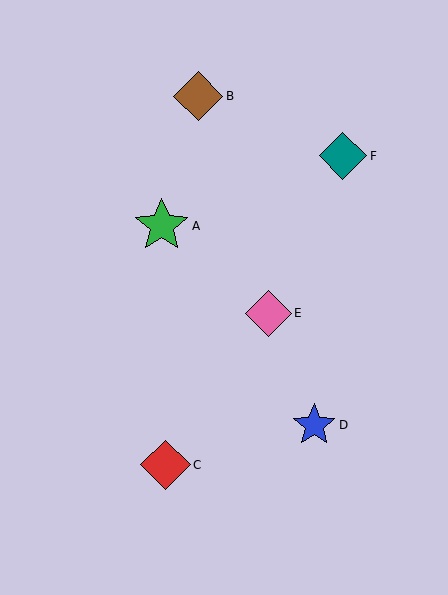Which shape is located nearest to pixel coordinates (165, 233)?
The green star (labeled A) at (162, 226) is nearest to that location.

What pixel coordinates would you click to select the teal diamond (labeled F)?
Click at (343, 156) to select the teal diamond F.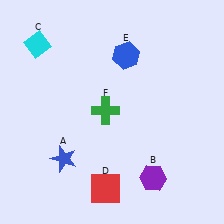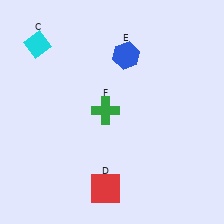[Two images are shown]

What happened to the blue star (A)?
The blue star (A) was removed in Image 2. It was in the bottom-left area of Image 1.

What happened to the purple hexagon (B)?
The purple hexagon (B) was removed in Image 2. It was in the bottom-right area of Image 1.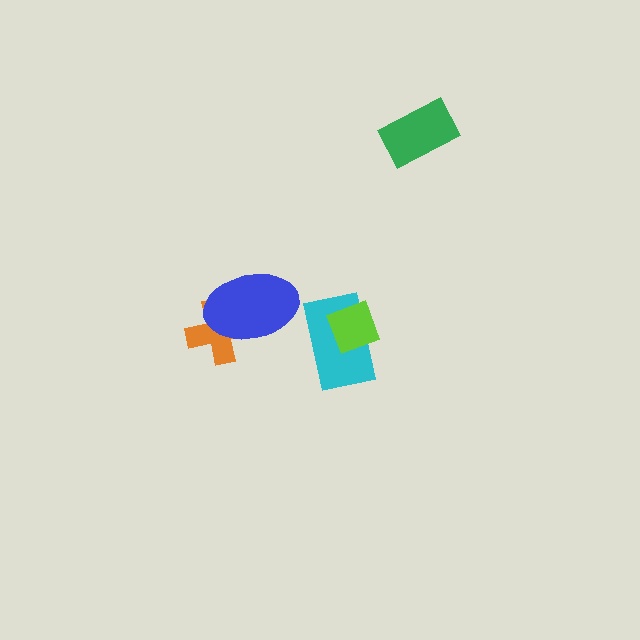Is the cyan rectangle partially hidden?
Yes, it is partially covered by another shape.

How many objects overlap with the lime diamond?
1 object overlaps with the lime diamond.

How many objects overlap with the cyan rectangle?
1 object overlaps with the cyan rectangle.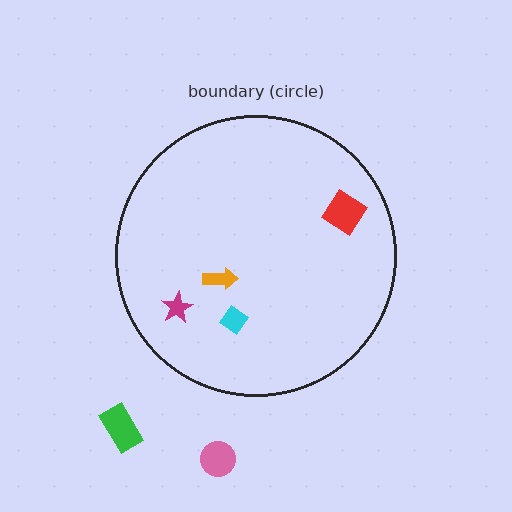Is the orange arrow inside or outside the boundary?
Inside.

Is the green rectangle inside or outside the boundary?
Outside.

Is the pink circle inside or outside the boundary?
Outside.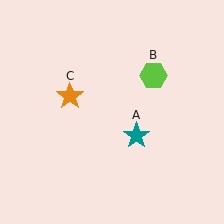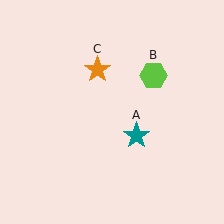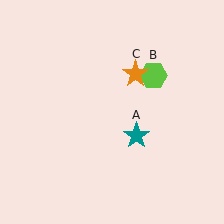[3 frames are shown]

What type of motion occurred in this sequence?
The orange star (object C) rotated clockwise around the center of the scene.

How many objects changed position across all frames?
1 object changed position: orange star (object C).